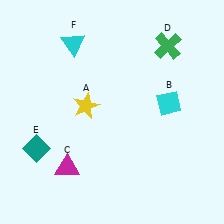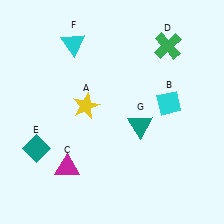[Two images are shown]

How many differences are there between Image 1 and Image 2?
There is 1 difference between the two images.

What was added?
A teal triangle (G) was added in Image 2.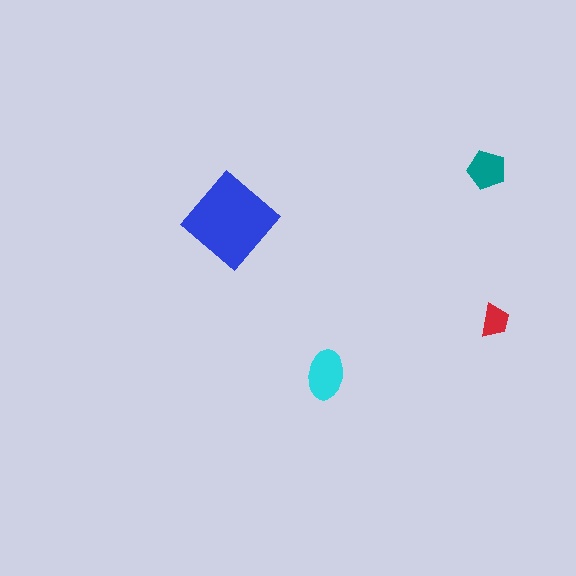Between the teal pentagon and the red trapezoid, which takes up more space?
The teal pentagon.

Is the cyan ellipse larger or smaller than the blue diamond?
Smaller.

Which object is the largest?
The blue diamond.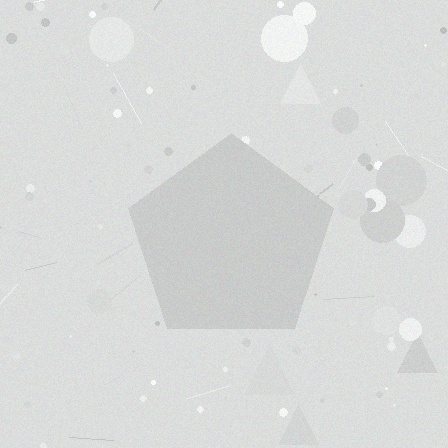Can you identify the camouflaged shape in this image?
The camouflaged shape is a pentagon.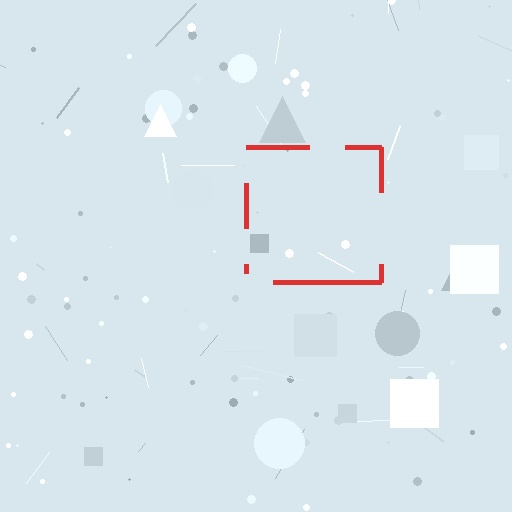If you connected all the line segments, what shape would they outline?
They would outline a square.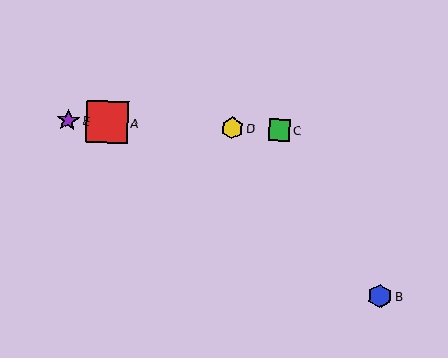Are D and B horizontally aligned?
No, D is at y≈128 and B is at y≈296.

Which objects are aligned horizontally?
Objects A, C, D, E are aligned horizontally.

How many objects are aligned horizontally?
4 objects (A, C, D, E) are aligned horizontally.